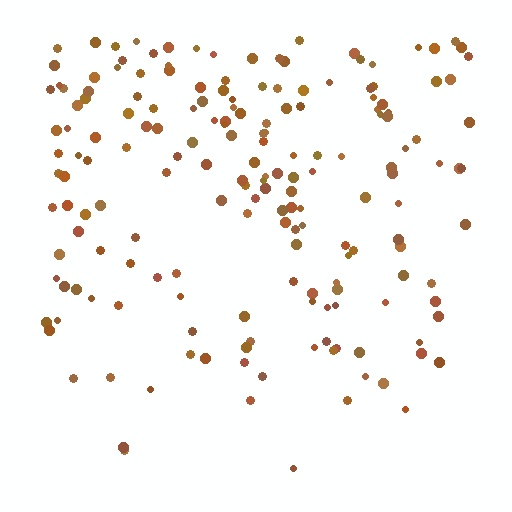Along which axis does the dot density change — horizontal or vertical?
Vertical.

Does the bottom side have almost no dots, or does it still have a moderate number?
Still a moderate number, just noticeably fewer than the top.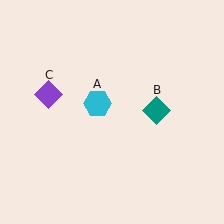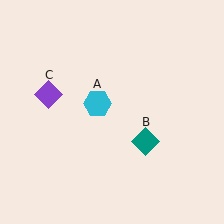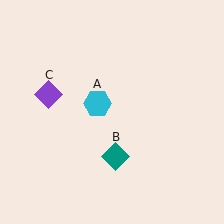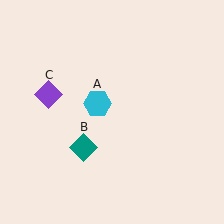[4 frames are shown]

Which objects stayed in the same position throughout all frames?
Cyan hexagon (object A) and purple diamond (object C) remained stationary.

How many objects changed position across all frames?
1 object changed position: teal diamond (object B).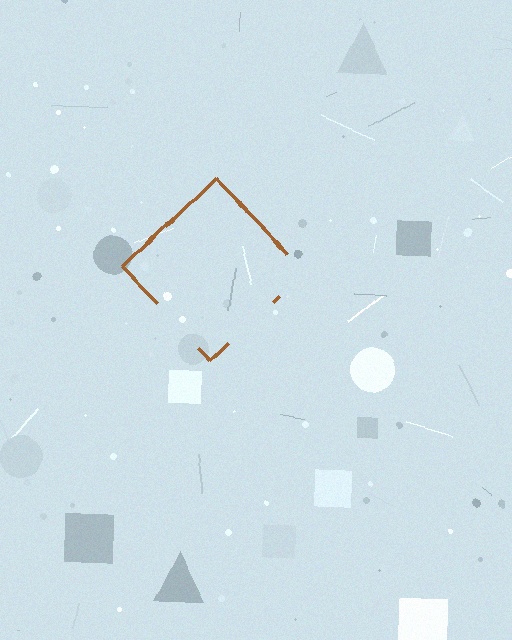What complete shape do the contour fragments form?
The contour fragments form a diamond.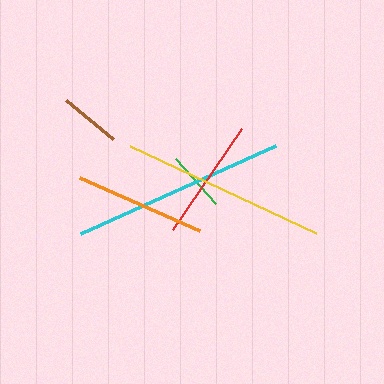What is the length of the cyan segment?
The cyan segment is approximately 213 pixels long.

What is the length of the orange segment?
The orange segment is approximately 132 pixels long.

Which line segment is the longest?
The cyan line is the longest at approximately 213 pixels.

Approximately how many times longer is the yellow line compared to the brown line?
The yellow line is approximately 3.4 times the length of the brown line.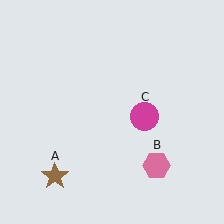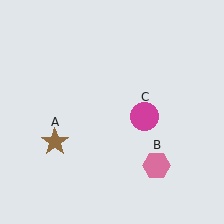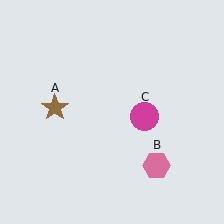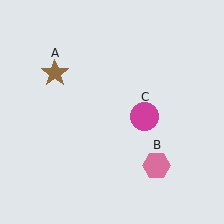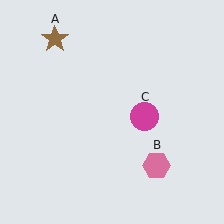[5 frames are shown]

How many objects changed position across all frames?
1 object changed position: brown star (object A).